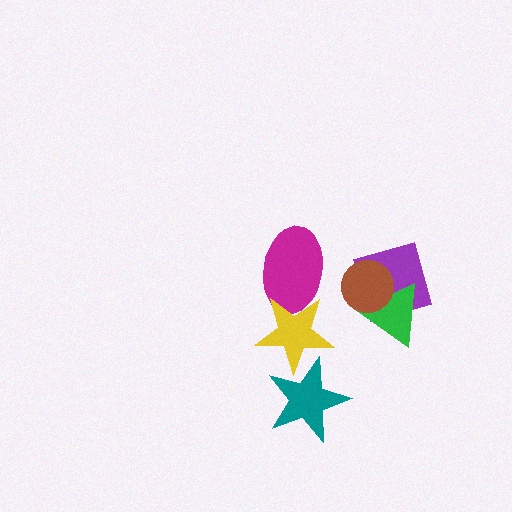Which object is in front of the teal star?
The yellow star is in front of the teal star.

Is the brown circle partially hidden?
No, no other shape covers it.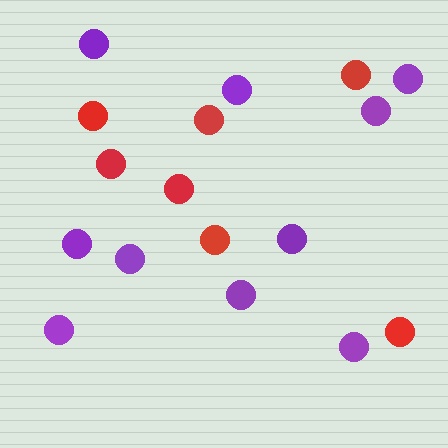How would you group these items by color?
There are 2 groups: one group of purple circles (10) and one group of red circles (7).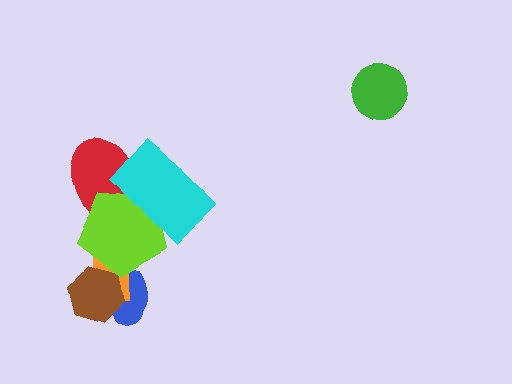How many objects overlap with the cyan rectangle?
2 objects overlap with the cyan rectangle.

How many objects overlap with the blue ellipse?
3 objects overlap with the blue ellipse.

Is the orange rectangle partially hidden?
Yes, it is partially covered by another shape.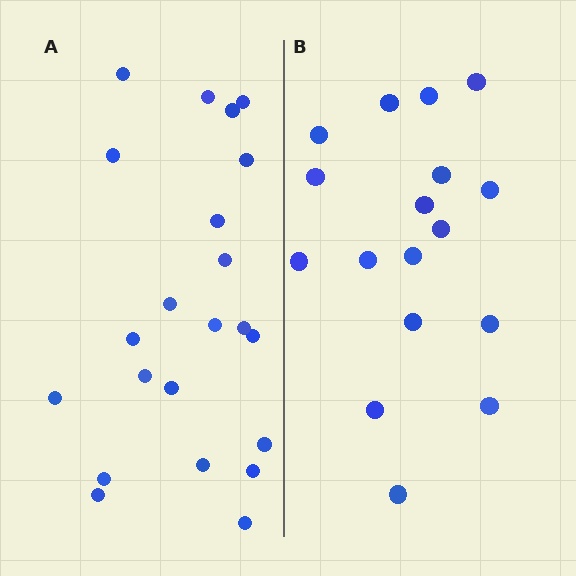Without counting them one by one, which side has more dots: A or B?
Region A (the left region) has more dots.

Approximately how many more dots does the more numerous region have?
Region A has about 5 more dots than region B.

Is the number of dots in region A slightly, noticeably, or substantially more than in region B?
Region A has noticeably more, but not dramatically so. The ratio is roughly 1.3 to 1.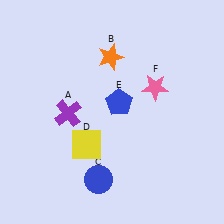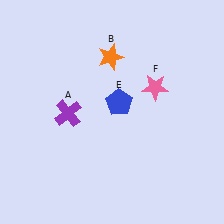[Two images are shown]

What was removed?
The blue circle (C), the yellow square (D) were removed in Image 2.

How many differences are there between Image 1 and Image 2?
There are 2 differences between the two images.